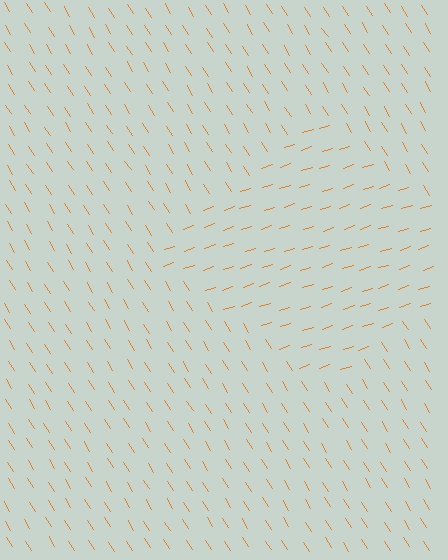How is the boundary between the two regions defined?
The boundary is defined purely by a change in line orientation (approximately 76 degrees difference). All lines are the same color and thickness.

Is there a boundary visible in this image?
Yes, there is a texture boundary formed by a change in line orientation.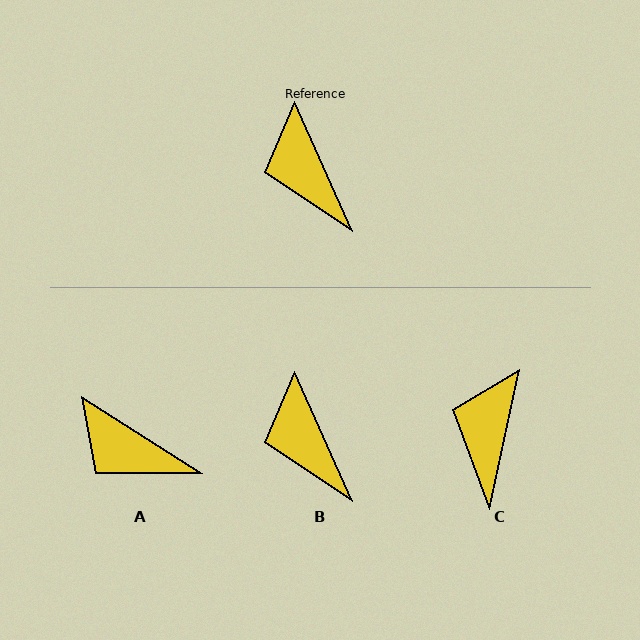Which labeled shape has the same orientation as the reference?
B.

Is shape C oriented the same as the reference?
No, it is off by about 36 degrees.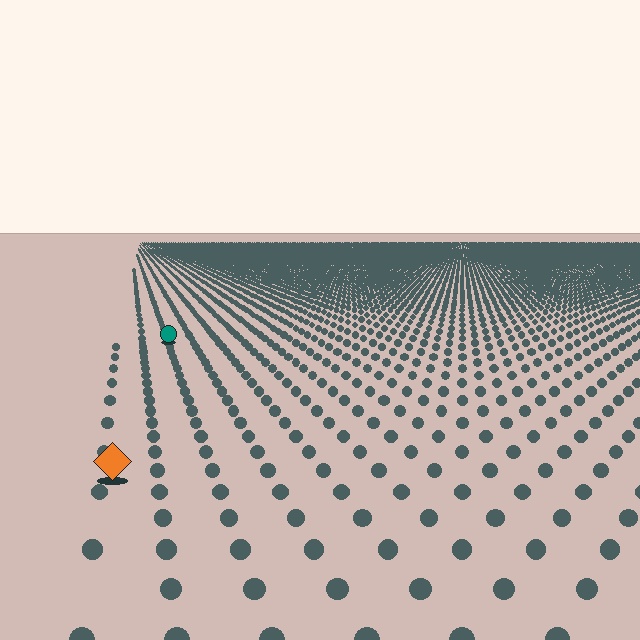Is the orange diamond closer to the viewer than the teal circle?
Yes. The orange diamond is closer — you can tell from the texture gradient: the ground texture is coarser near it.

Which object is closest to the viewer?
The orange diamond is closest. The texture marks near it are larger and more spread out.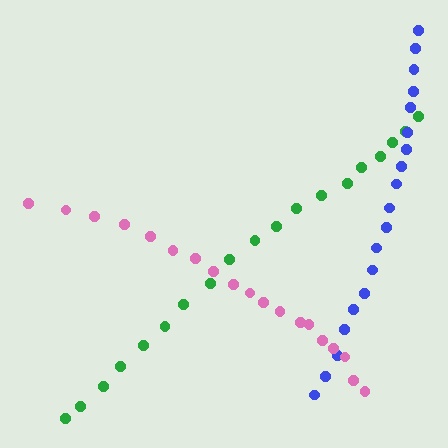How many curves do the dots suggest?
There are 3 distinct paths.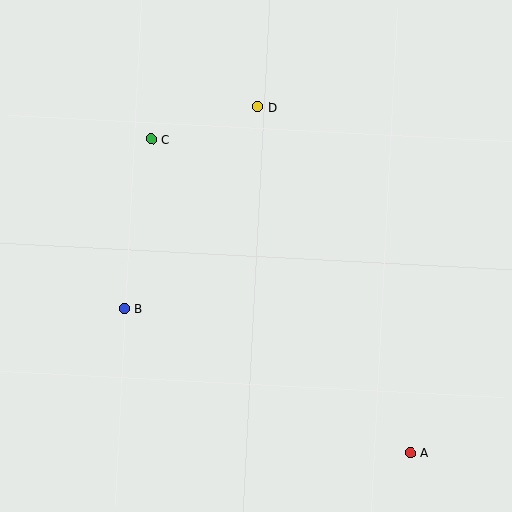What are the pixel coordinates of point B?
Point B is at (124, 308).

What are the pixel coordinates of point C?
Point C is at (151, 139).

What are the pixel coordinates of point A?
Point A is at (410, 452).